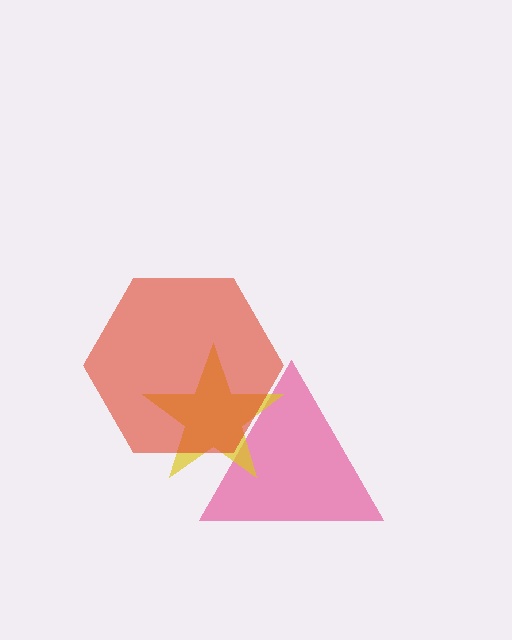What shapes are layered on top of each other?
The layered shapes are: a pink triangle, a yellow star, a red hexagon.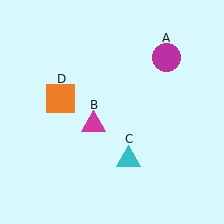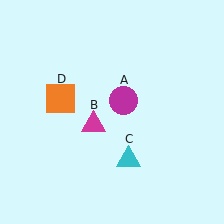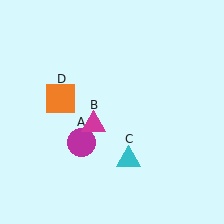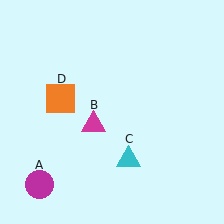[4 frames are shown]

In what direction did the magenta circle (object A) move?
The magenta circle (object A) moved down and to the left.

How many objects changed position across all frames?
1 object changed position: magenta circle (object A).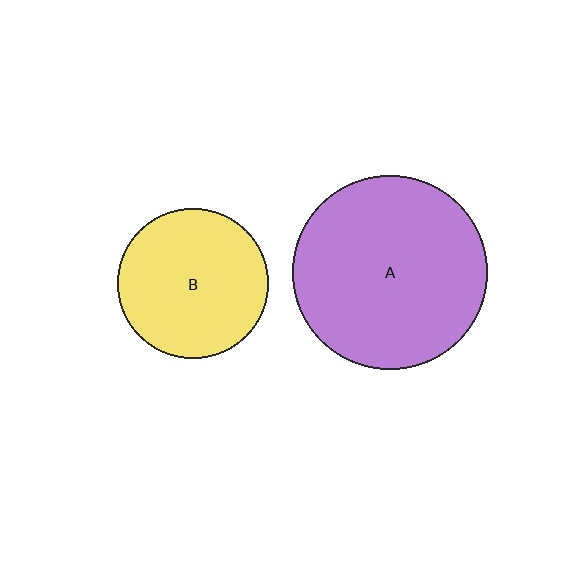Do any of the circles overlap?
No, none of the circles overlap.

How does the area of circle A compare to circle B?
Approximately 1.7 times.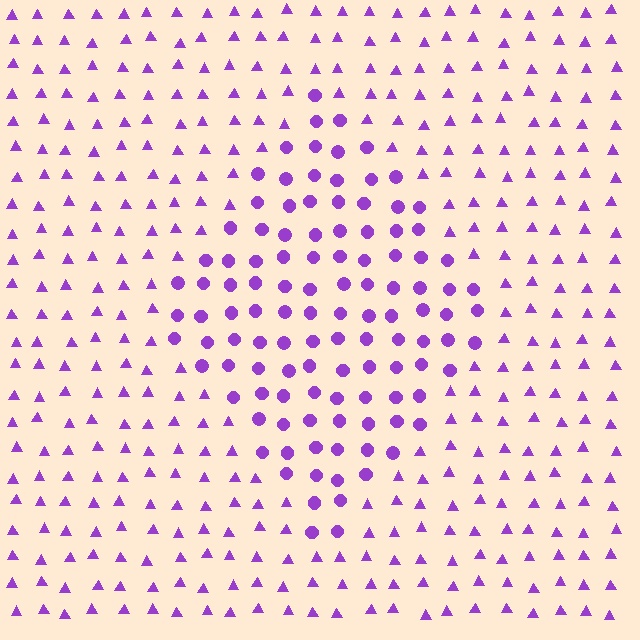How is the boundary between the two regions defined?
The boundary is defined by a change in element shape: circles inside vs. triangles outside. All elements share the same color and spacing.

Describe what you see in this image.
The image is filled with small purple elements arranged in a uniform grid. A diamond-shaped region contains circles, while the surrounding area contains triangles. The boundary is defined purely by the change in element shape.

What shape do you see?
I see a diamond.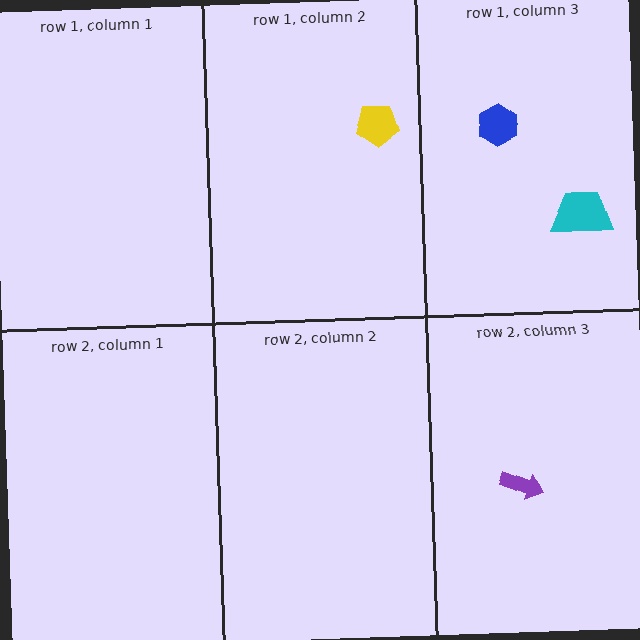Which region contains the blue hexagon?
The row 1, column 3 region.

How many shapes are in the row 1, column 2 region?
1.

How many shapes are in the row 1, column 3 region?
2.